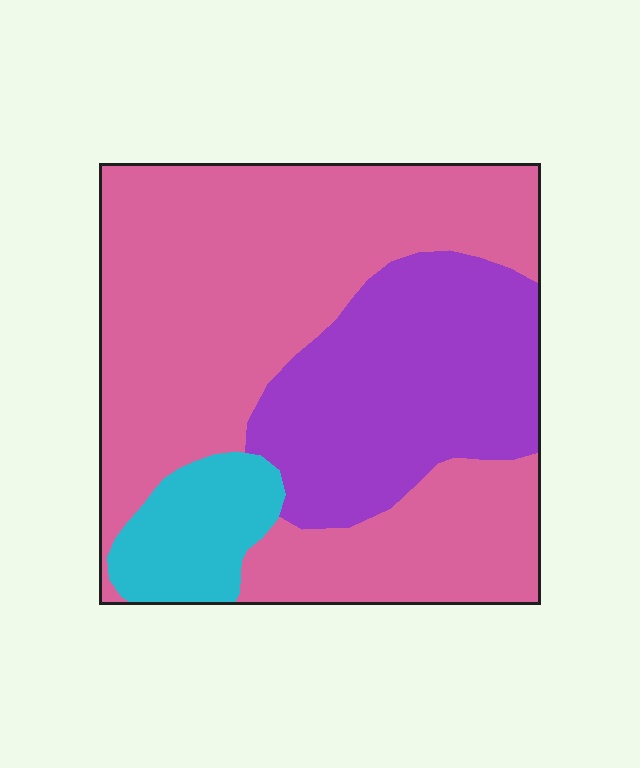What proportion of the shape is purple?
Purple takes up between a sixth and a third of the shape.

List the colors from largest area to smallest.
From largest to smallest: pink, purple, cyan.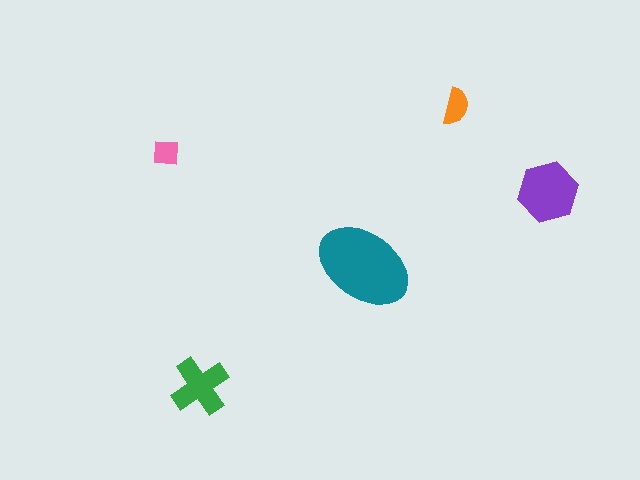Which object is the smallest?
The pink square.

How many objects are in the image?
There are 5 objects in the image.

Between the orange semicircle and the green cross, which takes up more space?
The green cross.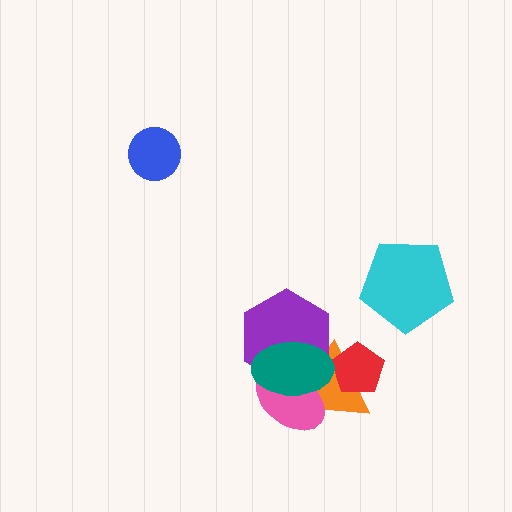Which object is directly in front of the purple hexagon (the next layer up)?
The pink ellipse is directly in front of the purple hexagon.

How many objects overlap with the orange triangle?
4 objects overlap with the orange triangle.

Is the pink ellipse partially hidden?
Yes, it is partially covered by another shape.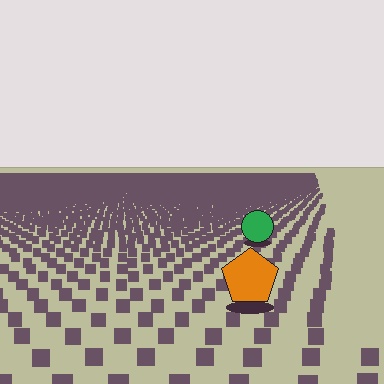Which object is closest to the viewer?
The orange pentagon is closest. The texture marks near it are larger and more spread out.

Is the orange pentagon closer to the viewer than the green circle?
Yes. The orange pentagon is closer — you can tell from the texture gradient: the ground texture is coarser near it.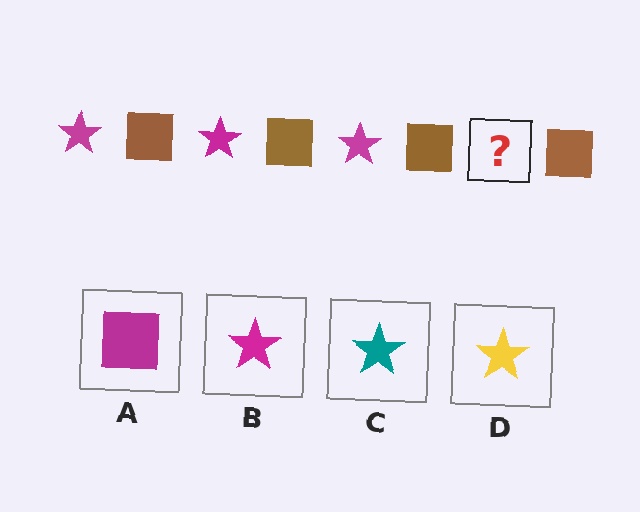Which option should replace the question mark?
Option B.